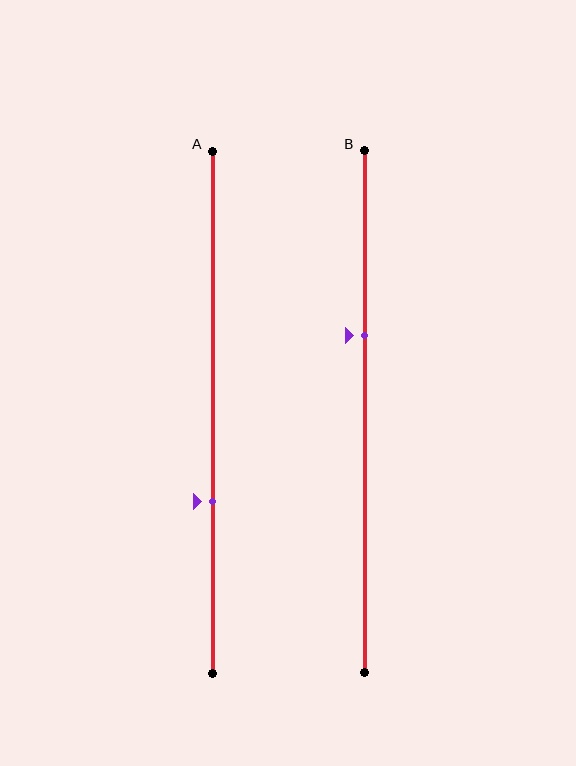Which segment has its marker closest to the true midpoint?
Segment B has its marker closest to the true midpoint.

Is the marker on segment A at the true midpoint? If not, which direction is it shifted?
No, the marker on segment A is shifted downward by about 17% of the segment length.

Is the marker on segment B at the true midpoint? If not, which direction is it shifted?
No, the marker on segment B is shifted upward by about 15% of the segment length.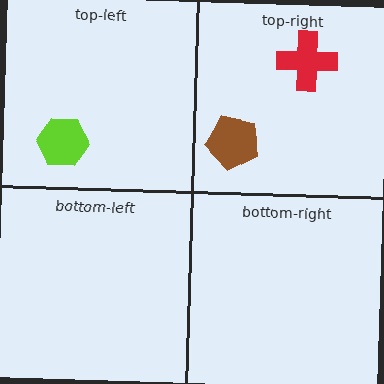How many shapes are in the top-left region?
1.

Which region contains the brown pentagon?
The top-right region.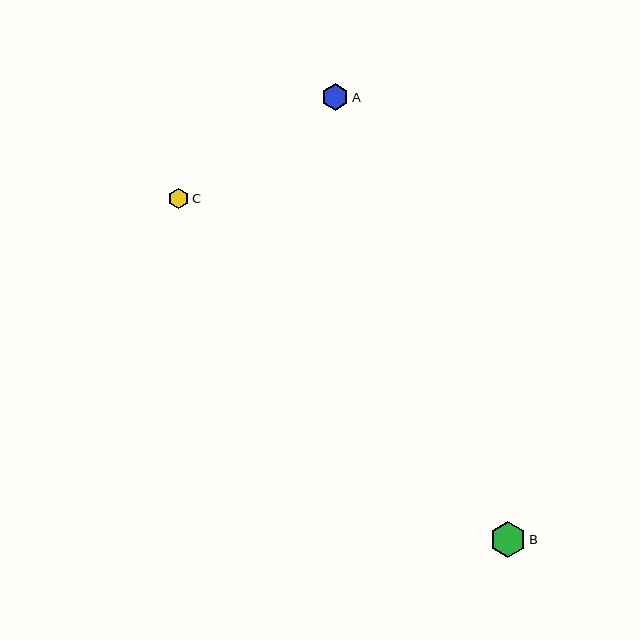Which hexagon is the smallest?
Hexagon C is the smallest with a size of approximately 21 pixels.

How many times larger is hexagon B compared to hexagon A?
Hexagon B is approximately 1.3 times the size of hexagon A.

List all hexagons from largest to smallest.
From largest to smallest: B, A, C.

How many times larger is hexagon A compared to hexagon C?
Hexagon A is approximately 1.3 times the size of hexagon C.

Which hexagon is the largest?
Hexagon B is the largest with a size of approximately 36 pixels.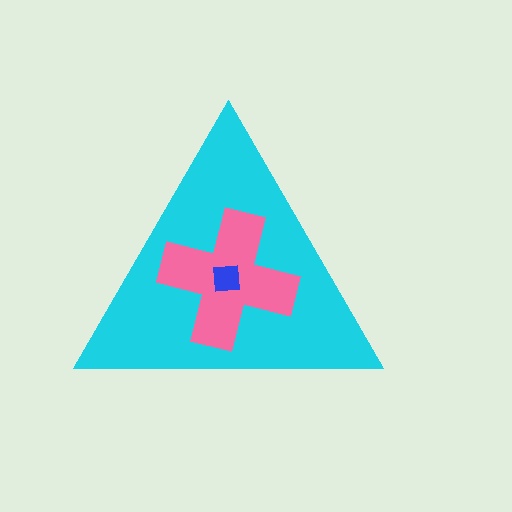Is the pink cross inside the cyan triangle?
Yes.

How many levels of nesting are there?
3.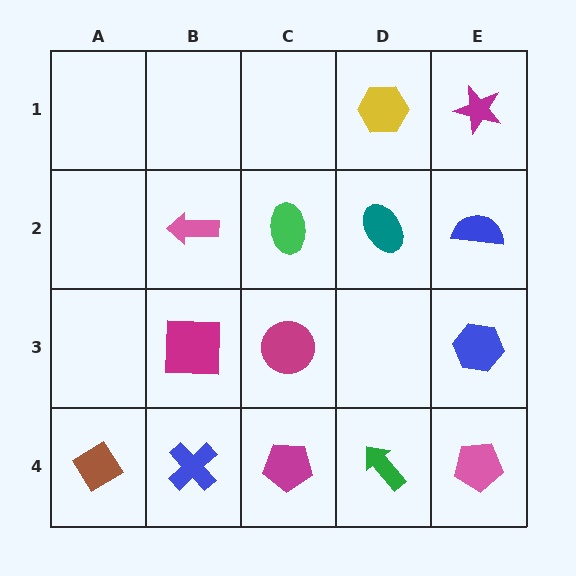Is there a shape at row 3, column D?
No, that cell is empty.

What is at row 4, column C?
A magenta pentagon.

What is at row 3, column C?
A magenta circle.